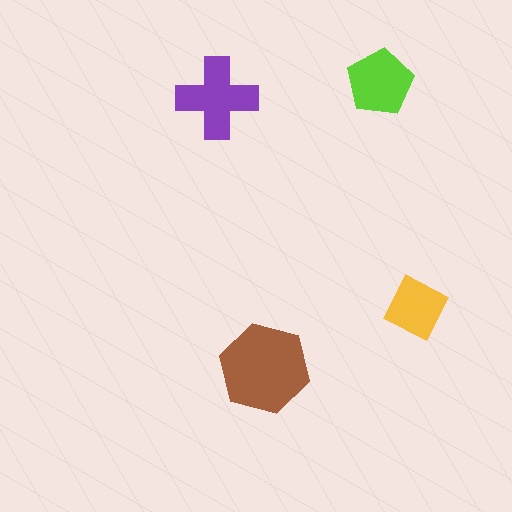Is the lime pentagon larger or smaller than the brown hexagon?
Smaller.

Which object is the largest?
The brown hexagon.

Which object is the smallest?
The yellow diamond.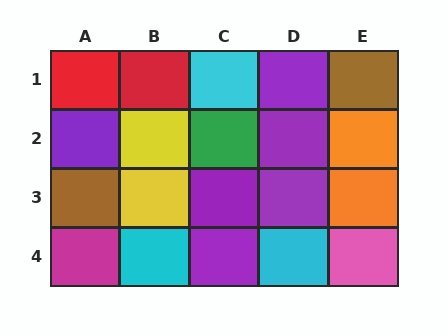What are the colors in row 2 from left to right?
Purple, yellow, green, purple, orange.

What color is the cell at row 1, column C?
Cyan.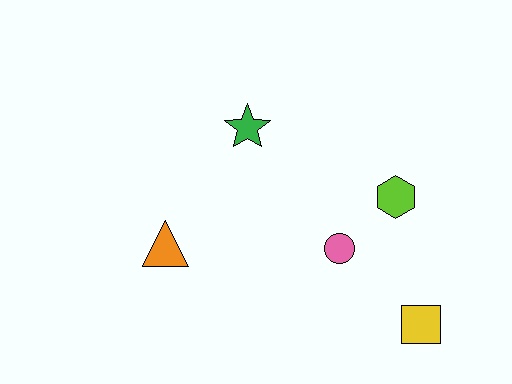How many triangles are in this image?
There is 1 triangle.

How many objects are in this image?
There are 5 objects.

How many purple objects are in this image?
There are no purple objects.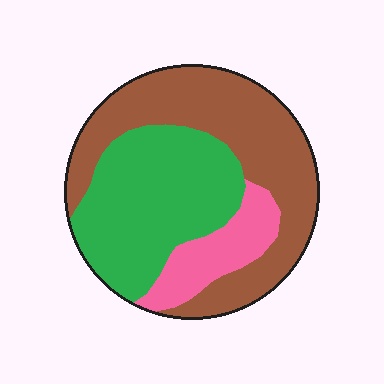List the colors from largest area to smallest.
From largest to smallest: brown, green, pink.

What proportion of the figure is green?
Green takes up about two fifths (2/5) of the figure.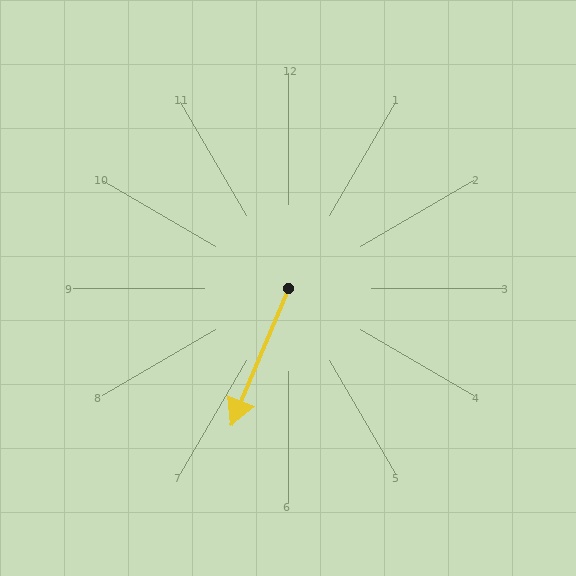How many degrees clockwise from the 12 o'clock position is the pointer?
Approximately 203 degrees.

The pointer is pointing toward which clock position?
Roughly 7 o'clock.